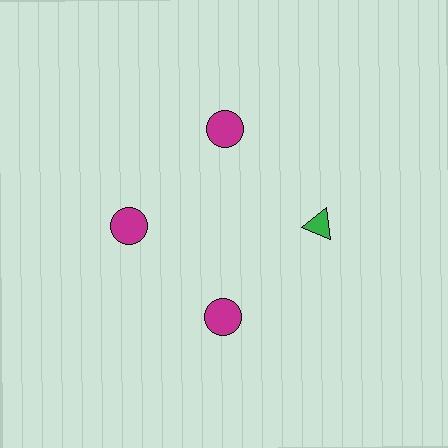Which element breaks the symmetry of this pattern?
The green triangle at roughly the 3 o'clock position breaks the symmetry. All other shapes are magenta circles.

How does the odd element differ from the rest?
It differs in both color (green instead of magenta) and shape (triangle instead of circle).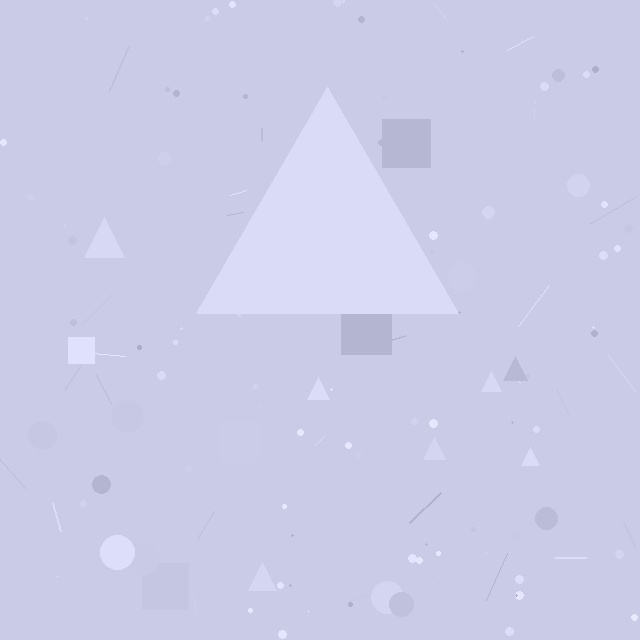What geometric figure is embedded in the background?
A triangle is embedded in the background.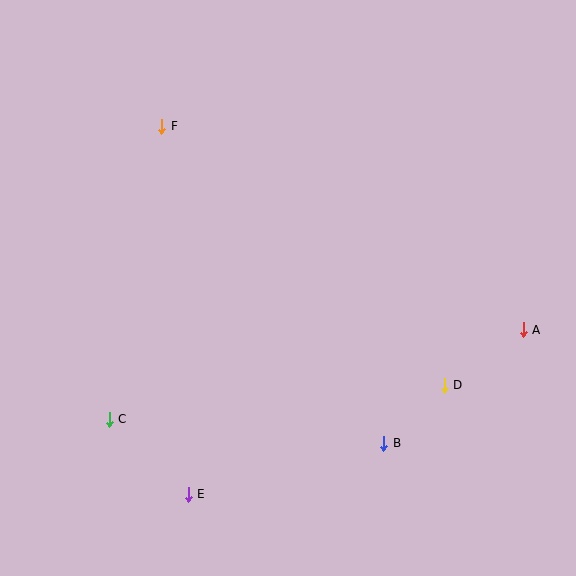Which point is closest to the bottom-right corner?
Point D is closest to the bottom-right corner.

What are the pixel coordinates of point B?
Point B is at (384, 443).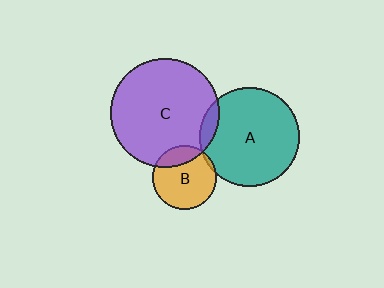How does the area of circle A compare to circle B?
Approximately 2.4 times.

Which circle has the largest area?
Circle C (purple).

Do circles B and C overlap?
Yes.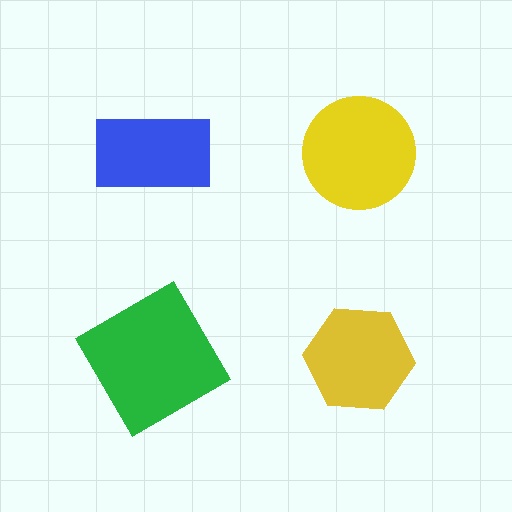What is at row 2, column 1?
A green square.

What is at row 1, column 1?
A blue rectangle.